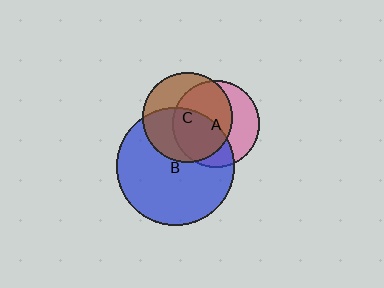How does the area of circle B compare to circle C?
Approximately 1.7 times.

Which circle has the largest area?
Circle B (blue).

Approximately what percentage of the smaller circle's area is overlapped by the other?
Approximately 50%.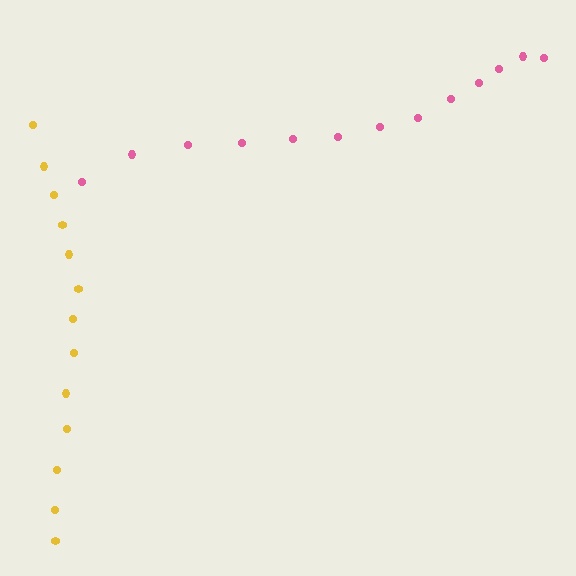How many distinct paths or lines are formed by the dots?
There are 2 distinct paths.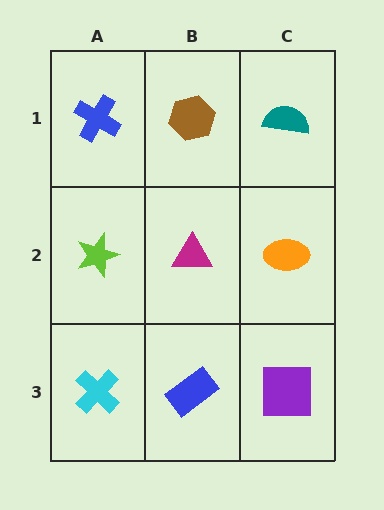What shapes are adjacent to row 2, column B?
A brown hexagon (row 1, column B), a blue rectangle (row 3, column B), a lime star (row 2, column A), an orange ellipse (row 2, column C).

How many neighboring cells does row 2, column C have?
3.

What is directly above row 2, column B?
A brown hexagon.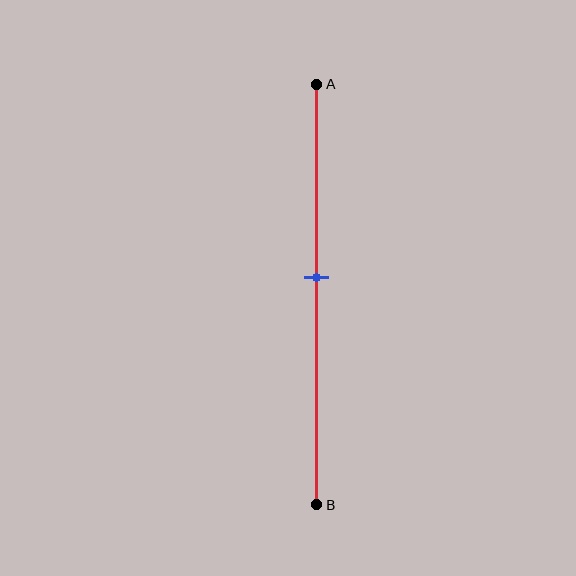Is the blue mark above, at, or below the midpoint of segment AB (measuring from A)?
The blue mark is above the midpoint of segment AB.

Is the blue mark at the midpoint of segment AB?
No, the mark is at about 45% from A, not at the 50% midpoint.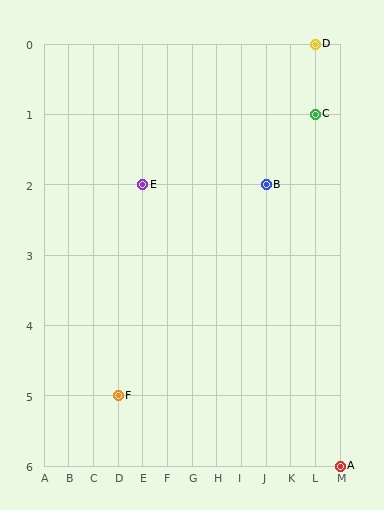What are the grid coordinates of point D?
Point D is at grid coordinates (L, 0).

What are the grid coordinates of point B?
Point B is at grid coordinates (J, 2).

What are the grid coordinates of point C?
Point C is at grid coordinates (L, 1).